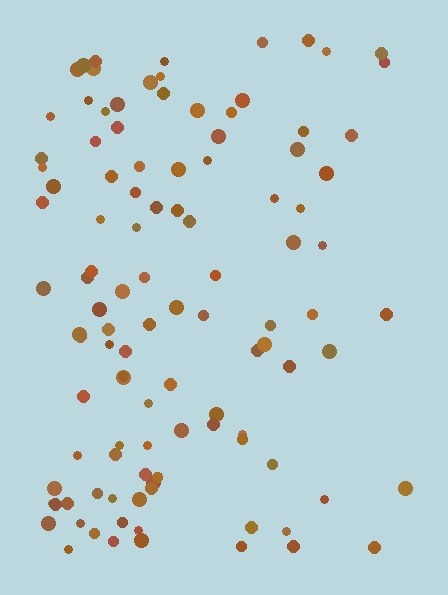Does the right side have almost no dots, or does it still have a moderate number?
Still a moderate number, just noticeably fewer than the left.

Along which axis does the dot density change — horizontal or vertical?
Horizontal.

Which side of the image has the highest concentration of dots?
The left.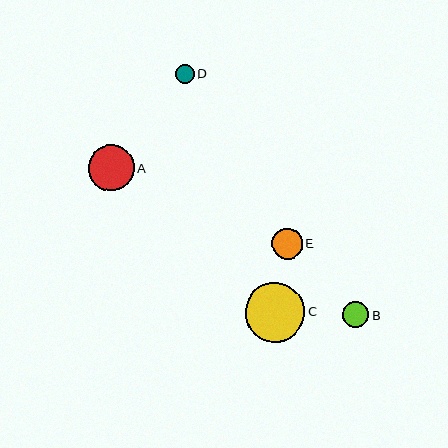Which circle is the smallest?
Circle D is the smallest with a size of approximately 19 pixels.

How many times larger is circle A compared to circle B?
Circle A is approximately 1.7 times the size of circle B.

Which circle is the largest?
Circle C is the largest with a size of approximately 60 pixels.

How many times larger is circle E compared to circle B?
Circle E is approximately 1.2 times the size of circle B.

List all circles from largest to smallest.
From largest to smallest: C, A, E, B, D.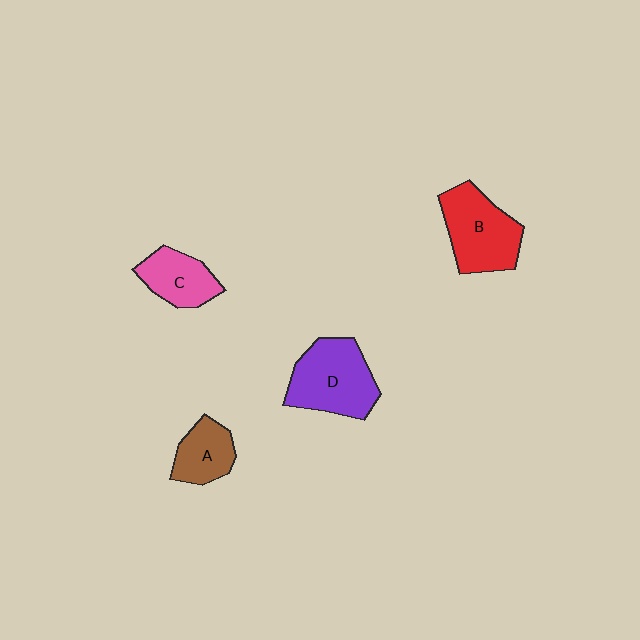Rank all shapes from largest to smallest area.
From largest to smallest: D (purple), B (red), C (pink), A (brown).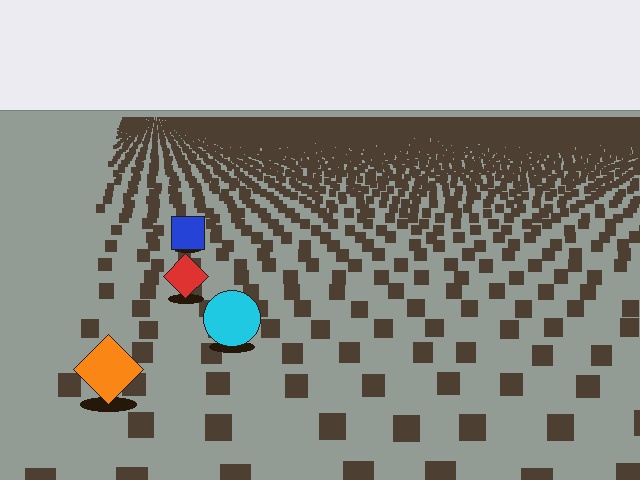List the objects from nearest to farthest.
From nearest to farthest: the orange diamond, the cyan circle, the red diamond, the blue square.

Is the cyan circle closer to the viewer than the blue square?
Yes. The cyan circle is closer — you can tell from the texture gradient: the ground texture is coarser near it.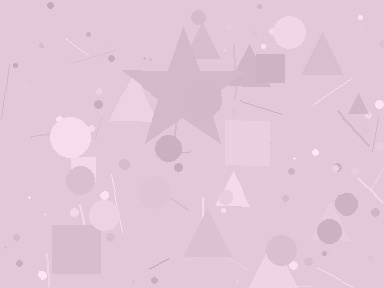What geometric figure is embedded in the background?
A star is embedded in the background.